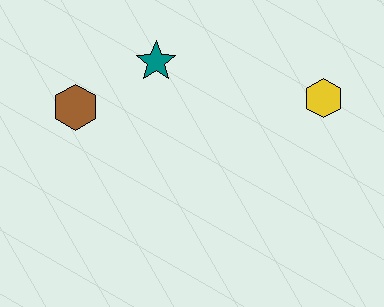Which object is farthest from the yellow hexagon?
The brown hexagon is farthest from the yellow hexagon.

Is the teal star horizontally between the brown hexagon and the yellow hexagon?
Yes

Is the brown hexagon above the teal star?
No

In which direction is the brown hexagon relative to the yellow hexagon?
The brown hexagon is to the left of the yellow hexagon.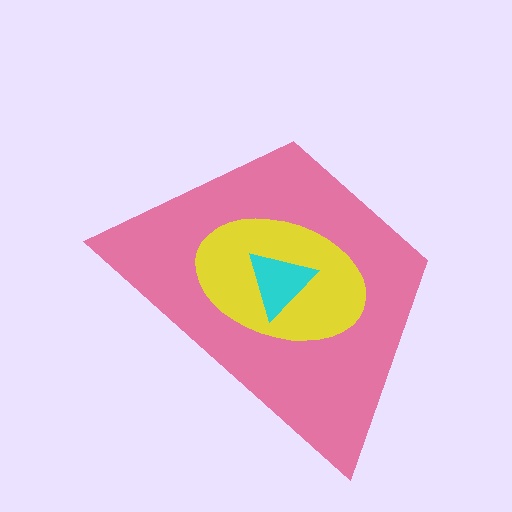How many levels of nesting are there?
3.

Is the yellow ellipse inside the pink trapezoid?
Yes.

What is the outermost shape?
The pink trapezoid.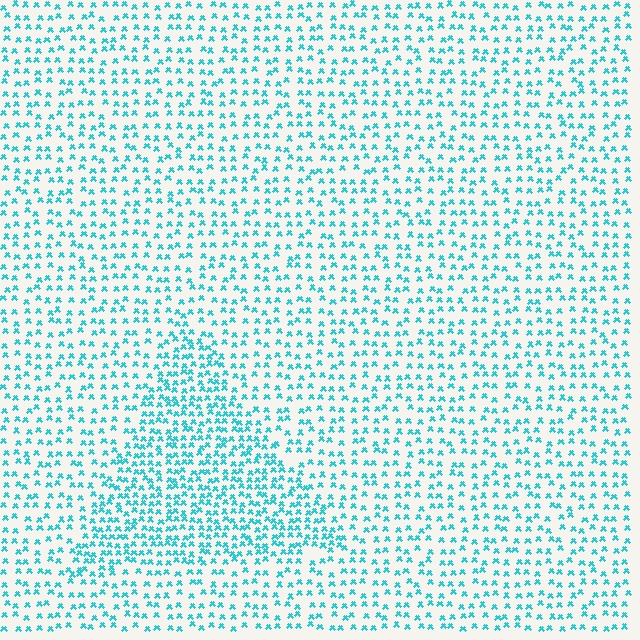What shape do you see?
I see a triangle.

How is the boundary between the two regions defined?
The boundary is defined by a change in element density (approximately 1.8x ratio). All elements are the same color, size, and shape.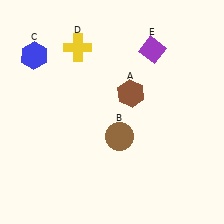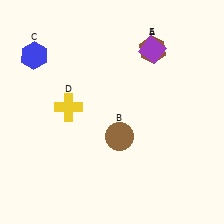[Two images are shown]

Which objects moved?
The objects that moved are: the brown hexagon (A), the yellow cross (D).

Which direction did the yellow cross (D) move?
The yellow cross (D) moved down.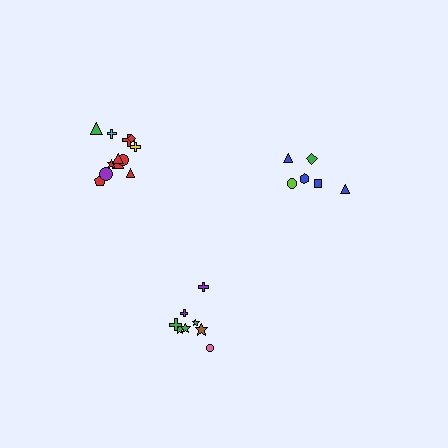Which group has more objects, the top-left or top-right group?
The top-left group.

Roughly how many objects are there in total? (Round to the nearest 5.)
Roughly 25 objects in total.